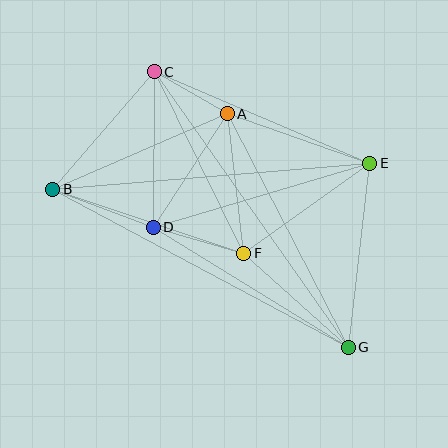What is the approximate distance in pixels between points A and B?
The distance between A and B is approximately 190 pixels.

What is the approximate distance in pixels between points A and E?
The distance between A and E is approximately 151 pixels.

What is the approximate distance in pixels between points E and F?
The distance between E and F is approximately 155 pixels.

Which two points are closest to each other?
Points A and C are closest to each other.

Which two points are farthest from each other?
Points C and G are farthest from each other.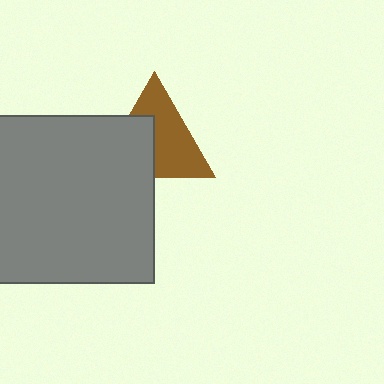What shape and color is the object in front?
The object in front is a gray square.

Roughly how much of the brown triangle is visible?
About half of it is visible (roughly 58%).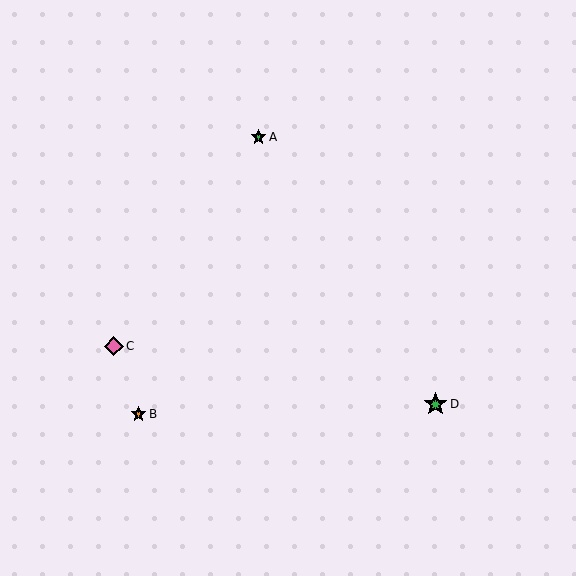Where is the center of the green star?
The center of the green star is at (436, 404).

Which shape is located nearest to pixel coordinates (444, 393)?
The green star (labeled D) at (436, 404) is nearest to that location.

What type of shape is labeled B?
Shape B is an orange star.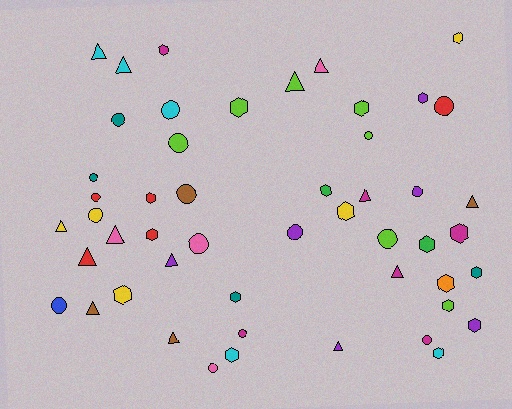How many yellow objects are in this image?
There are 5 yellow objects.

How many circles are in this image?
There are 17 circles.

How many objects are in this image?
There are 50 objects.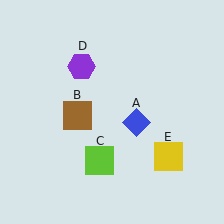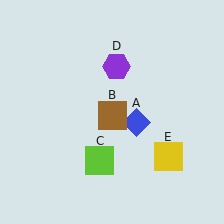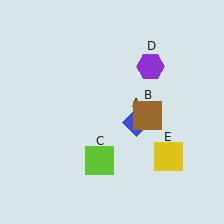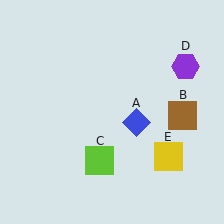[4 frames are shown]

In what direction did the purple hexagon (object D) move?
The purple hexagon (object D) moved right.